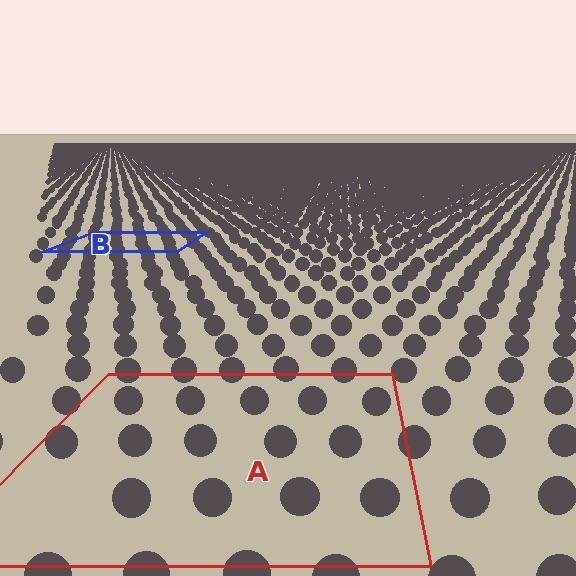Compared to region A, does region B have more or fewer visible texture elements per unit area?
Region B has more texture elements per unit area — they are packed more densely because it is farther away.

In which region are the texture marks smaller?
The texture marks are smaller in region B, because it is farther away.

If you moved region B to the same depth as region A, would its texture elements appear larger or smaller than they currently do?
They would appear larger. At a closer depth, the same texture elements are projected at a bigger on-screen size.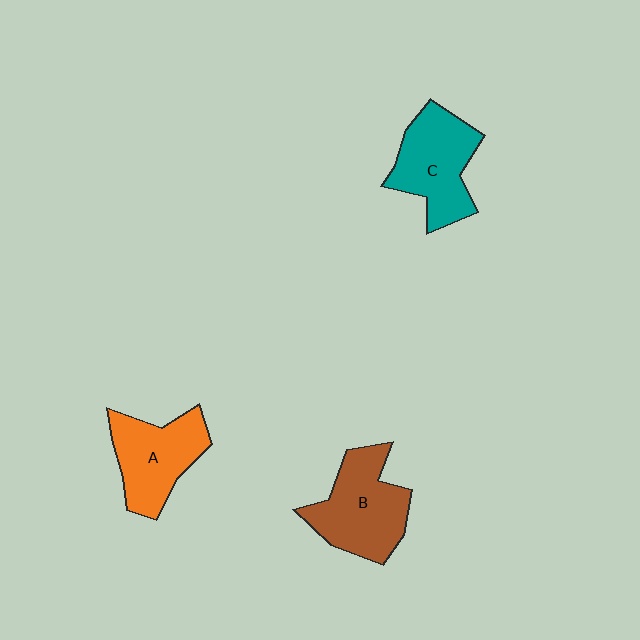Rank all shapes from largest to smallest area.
From largest to smallest: B (brown), C (teal), A (orange).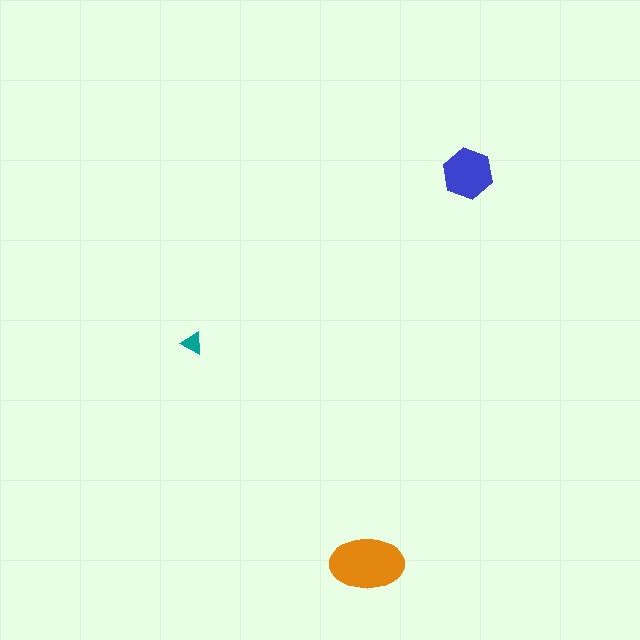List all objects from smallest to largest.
The teal triangle, the blue hexagon, the orange ellipse.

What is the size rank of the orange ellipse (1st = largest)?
1st.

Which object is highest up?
The blue hexagon is topmost.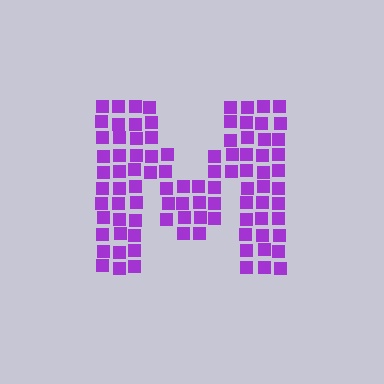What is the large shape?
The large shape is the letter M.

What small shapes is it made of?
It is made of small squares.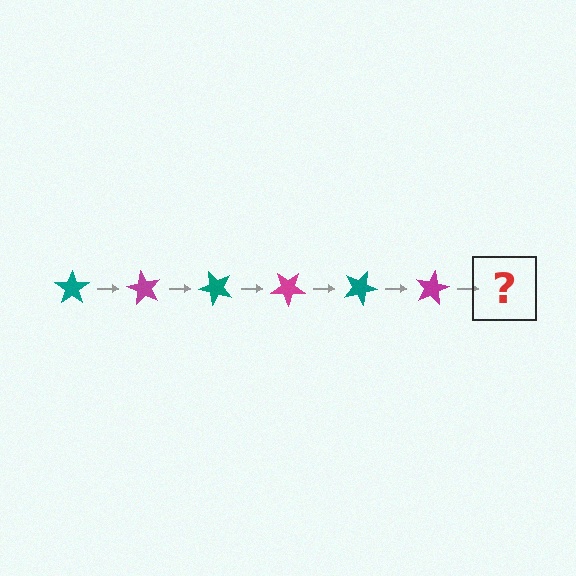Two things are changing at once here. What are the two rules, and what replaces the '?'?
The two rules are that it rotates 60 degrees each step and the color cycles through teal and magenta. The '?' should be a teal star, rotated 360 degrees from the start.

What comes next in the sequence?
The next element should be a teal star, rotated 360 degrees from the start.